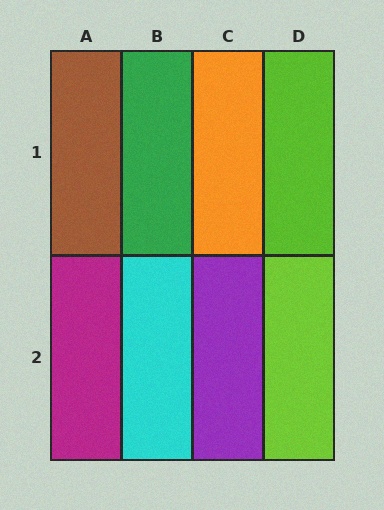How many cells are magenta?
1 cell is magenta.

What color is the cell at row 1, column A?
Brown.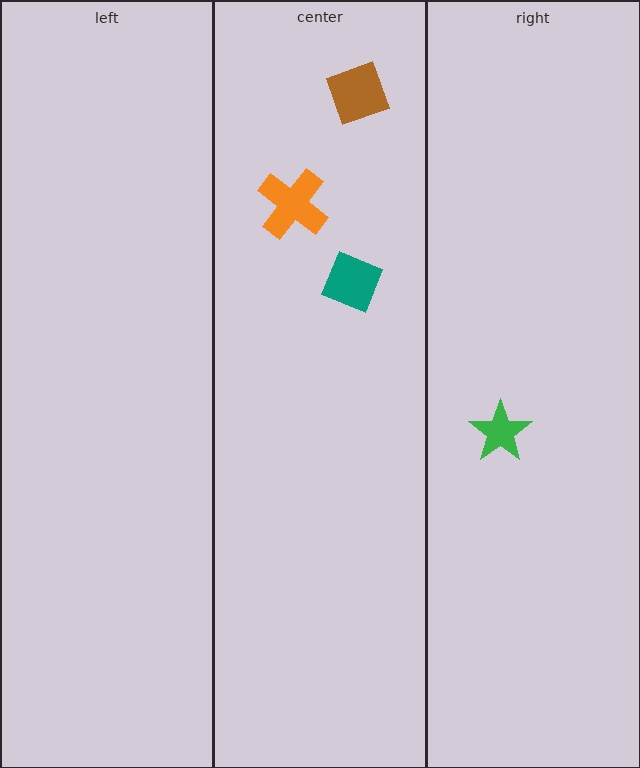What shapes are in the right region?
The green star.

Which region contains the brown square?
The center region.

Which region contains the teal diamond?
The center region.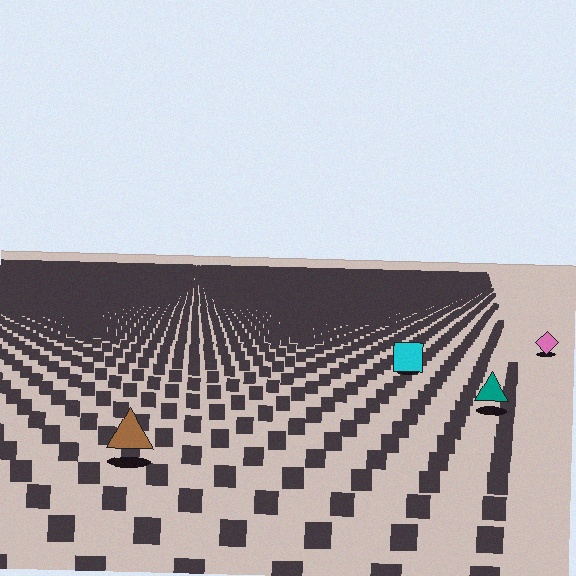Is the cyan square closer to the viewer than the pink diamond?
Yes. The cyan square is closer — you can tell from the texture gradient: the ground texture is coarser near it.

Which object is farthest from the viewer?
The pink diamond is farthest from the viewer. It appears smaller and the ground texture around it is denser.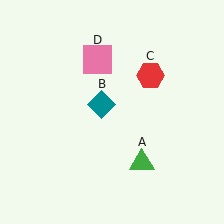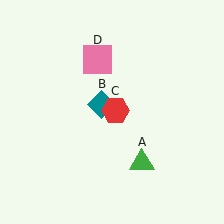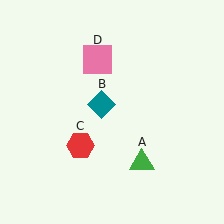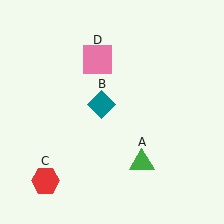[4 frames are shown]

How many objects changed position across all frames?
1 object changed position: red hexagon (object C).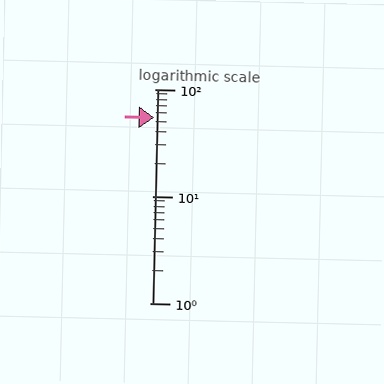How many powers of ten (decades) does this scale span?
The scale spans 2 decades, from 1 to 100.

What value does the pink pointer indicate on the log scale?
The pointer indicates approximately 54.